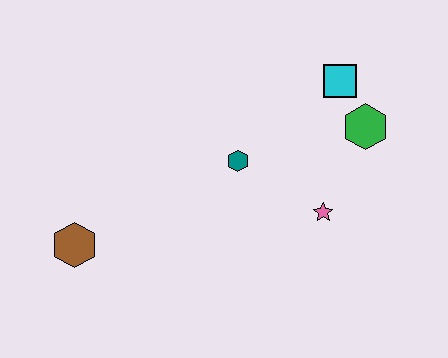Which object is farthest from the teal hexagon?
The brown hexagon is farthest from the teal hexagon.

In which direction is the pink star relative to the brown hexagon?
The pink star is to the right of the brown hexagon.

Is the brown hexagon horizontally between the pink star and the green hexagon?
No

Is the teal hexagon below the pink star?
No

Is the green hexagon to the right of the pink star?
Yes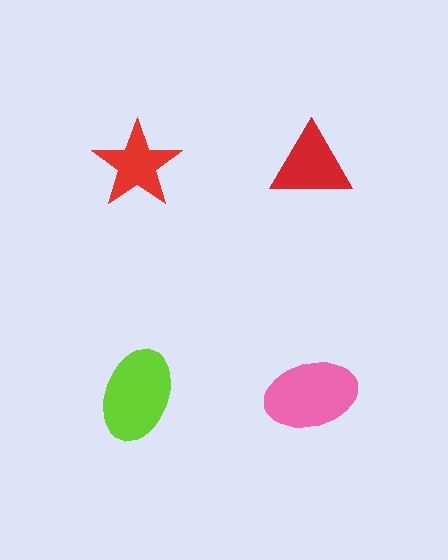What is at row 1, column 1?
A red star.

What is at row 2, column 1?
A lime ellipse.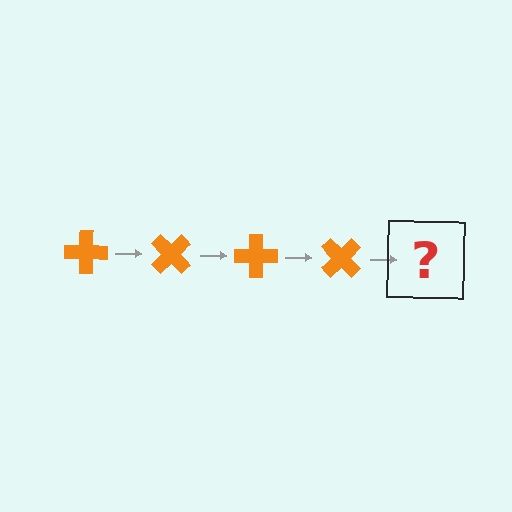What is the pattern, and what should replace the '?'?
The pattern is that the cross rotates 45 degrees each step. The '?' should be an orange cross rotated 180 degrees.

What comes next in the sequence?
The next element should be an orange cross rotated 180 degrees.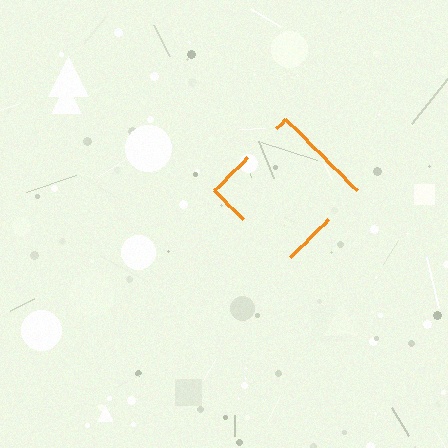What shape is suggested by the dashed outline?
The dashed outline suggests a diamond.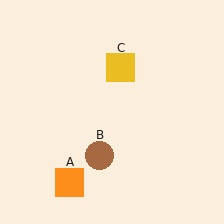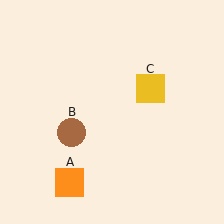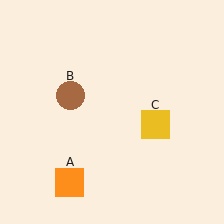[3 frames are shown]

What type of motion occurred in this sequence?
The brown circle (object B), yellow square (object C) rotated clockwise around the center of the scene.